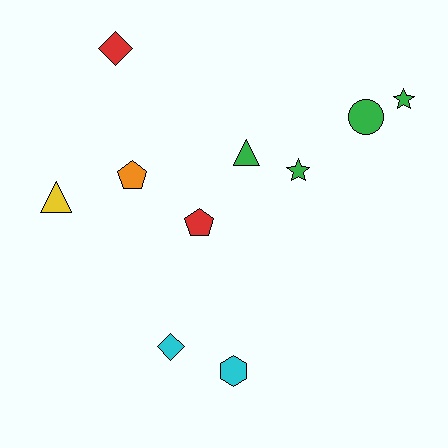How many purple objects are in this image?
There are no purple objects.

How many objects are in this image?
There are 10 objects.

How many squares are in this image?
There are no squares.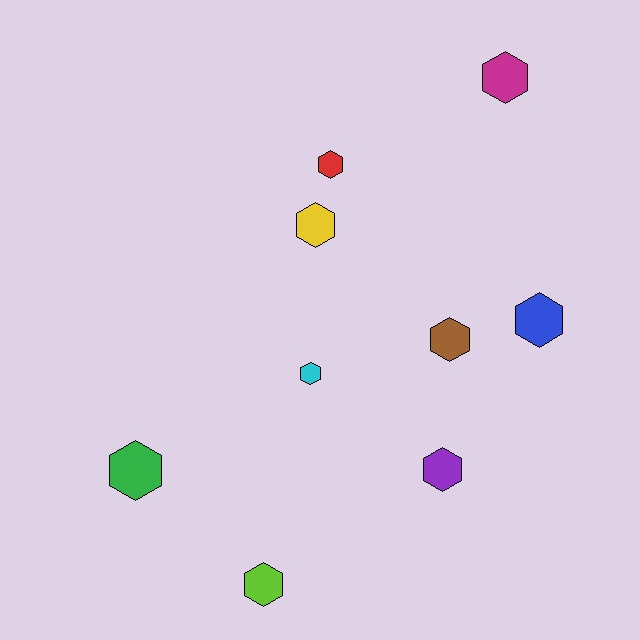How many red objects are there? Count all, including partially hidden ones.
There is 1 red object.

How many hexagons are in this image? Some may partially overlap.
There are 9 hexagons.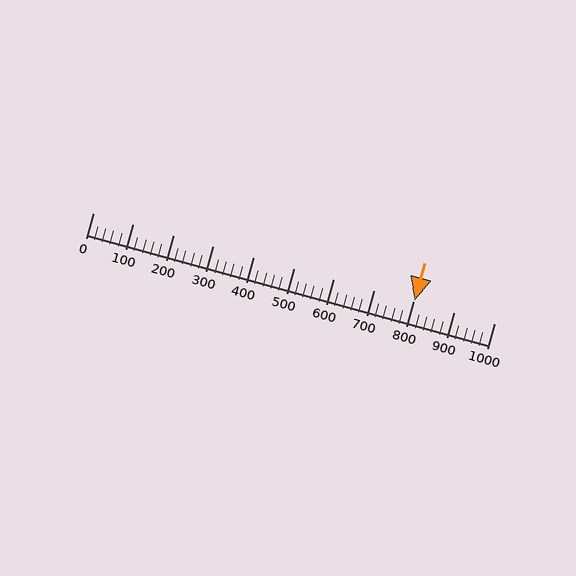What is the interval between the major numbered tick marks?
The major tick marks are spaced 100 units apart.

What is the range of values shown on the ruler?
The ruler shows values from 0 to 1000.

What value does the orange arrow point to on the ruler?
The orange arrow points to approximately 802.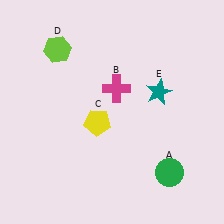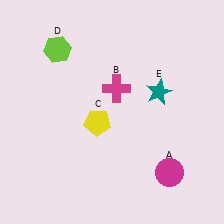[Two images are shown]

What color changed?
The circle (A) changed from green in Image 1 to magenta in Image 2.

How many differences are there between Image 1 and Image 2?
There is 1 difference between the two images.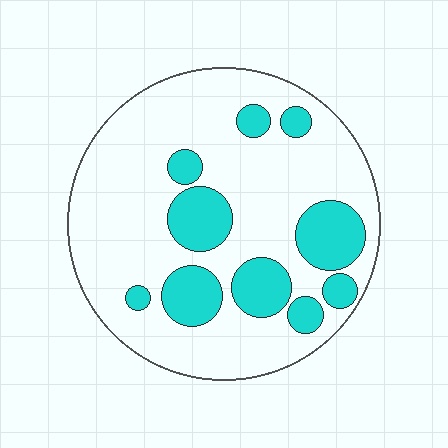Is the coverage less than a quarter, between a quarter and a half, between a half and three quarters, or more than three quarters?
Less than a quarter.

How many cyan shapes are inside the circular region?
10.